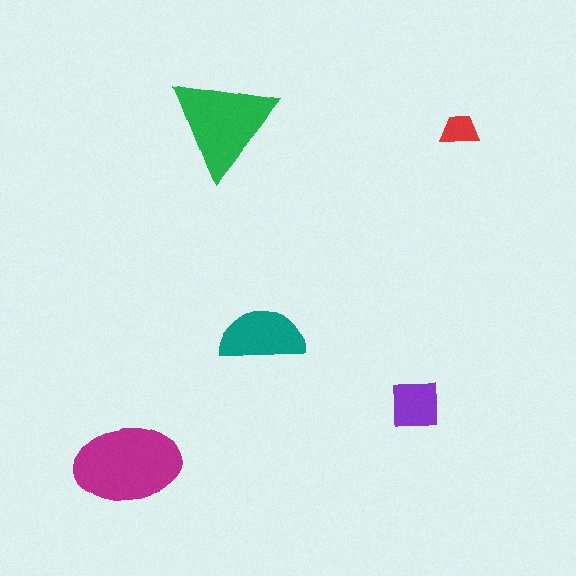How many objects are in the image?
There are 5 objects in the image.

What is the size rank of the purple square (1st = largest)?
4th.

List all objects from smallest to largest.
The red trapezoid, the purple square, the teal semicircle, the green triangle, the magenta ellipse.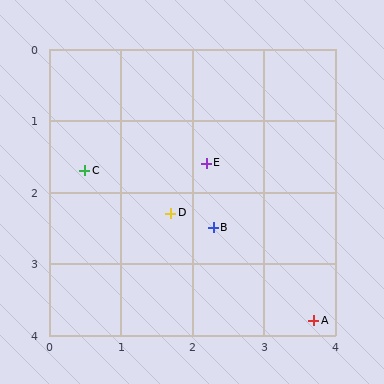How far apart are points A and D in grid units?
Points A and D are about 2.5 grid units apart.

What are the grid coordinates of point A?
Point A is at approximately (3.7, 3.8).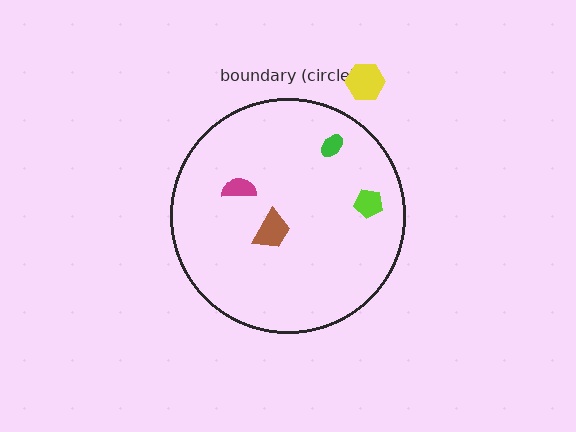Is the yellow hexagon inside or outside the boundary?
Outside.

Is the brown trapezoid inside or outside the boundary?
Inside.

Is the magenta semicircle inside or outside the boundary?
Inside.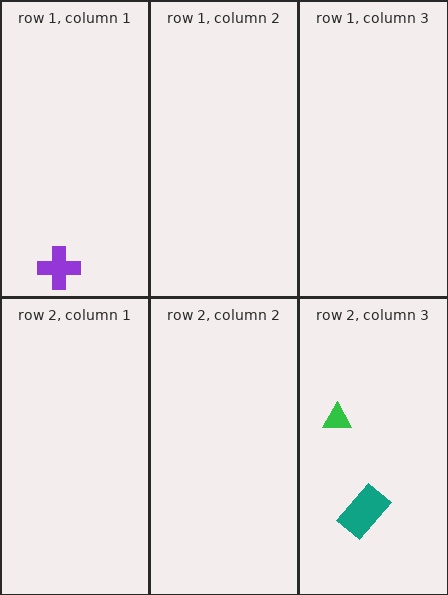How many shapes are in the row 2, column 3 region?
2.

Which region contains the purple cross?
The row 1, column 1 region.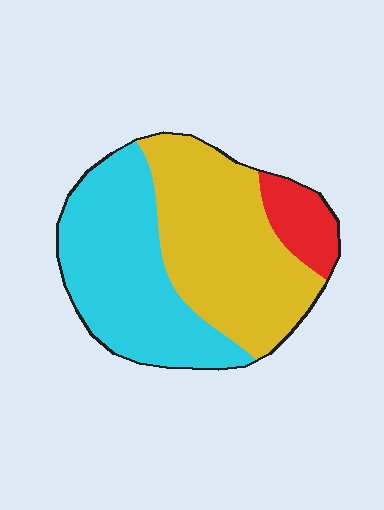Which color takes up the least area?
Red, at roughly 10%.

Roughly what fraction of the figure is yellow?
Yellow covers about 45% of the figure.